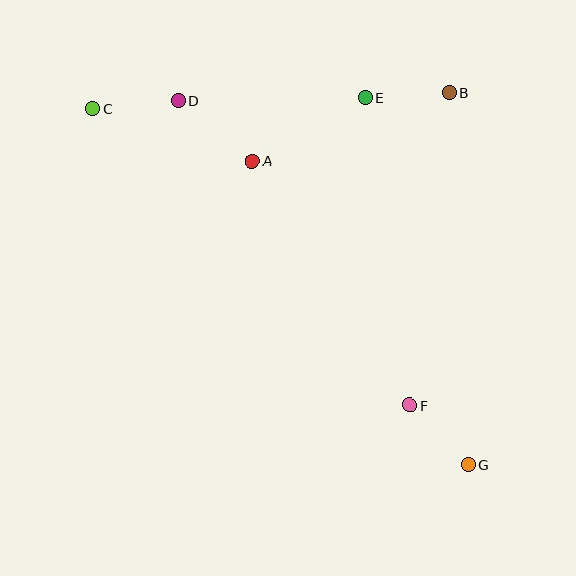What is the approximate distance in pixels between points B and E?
The distance between B and E is approximately 84 pixels.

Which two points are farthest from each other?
Points C and G are farthest from each other.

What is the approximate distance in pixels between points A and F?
The distance between A and F is approximately 291 pixels.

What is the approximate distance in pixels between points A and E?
The distance between A and E is approximately 130 pixels.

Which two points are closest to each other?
Points F and G are closest to each other.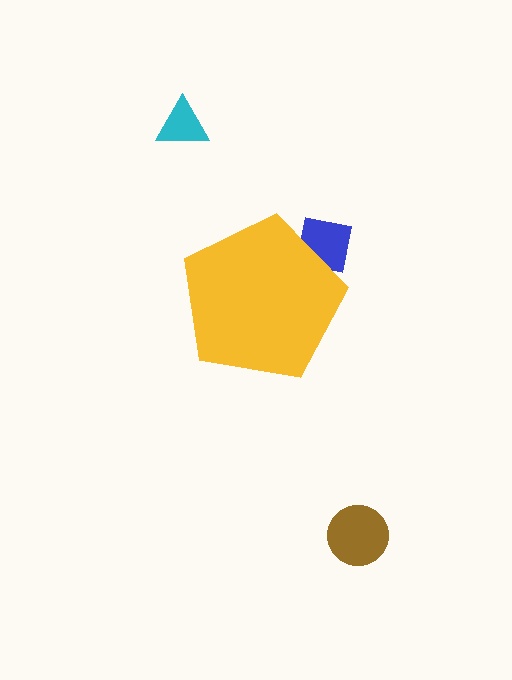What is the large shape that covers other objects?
A yellow pentagon.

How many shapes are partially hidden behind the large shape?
1 shape is partially hidden.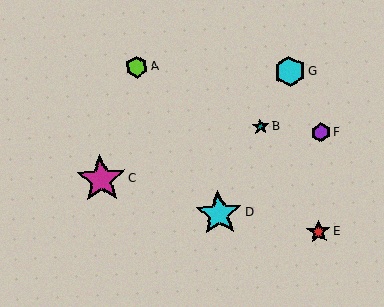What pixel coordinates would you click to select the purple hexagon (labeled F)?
Click at (321, 132) to select the purple hexagon F.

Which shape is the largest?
The magenta star (labeled C) is the largest.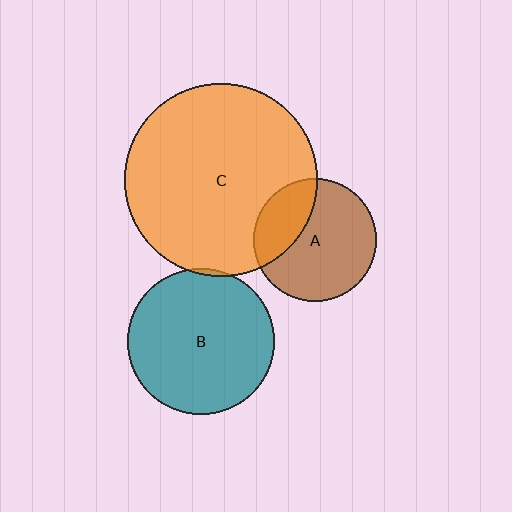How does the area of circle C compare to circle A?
Approximately 2.4 times.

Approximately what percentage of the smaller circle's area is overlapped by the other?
Approximately 5%.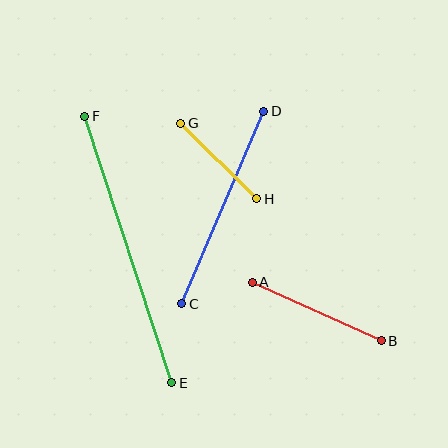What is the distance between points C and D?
The distance is approximately 209 pixels.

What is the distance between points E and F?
The distance is approximately 280 pixels.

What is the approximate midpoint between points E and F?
The midpoint is at approximately (128, 249) pixels.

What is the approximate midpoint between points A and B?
The midpoint is at approximately (317, 311) pixels.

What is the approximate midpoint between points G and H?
The midpoint is at approximately (219, 161) pixels.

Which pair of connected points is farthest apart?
Points E and F are farthest apart.